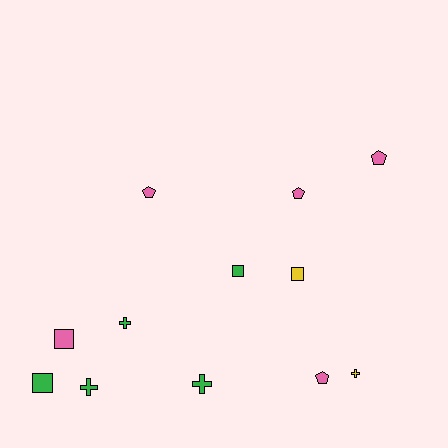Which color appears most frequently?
Green, with 5 objects.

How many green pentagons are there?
There are no green pentagons.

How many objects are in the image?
There are 12 objects.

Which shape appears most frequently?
Pentagon, with 4 objects.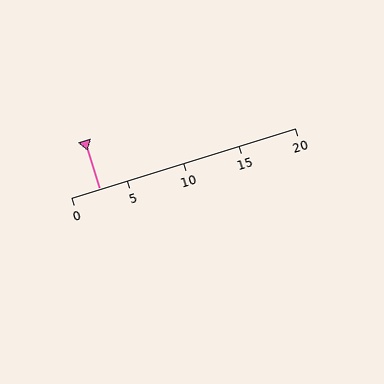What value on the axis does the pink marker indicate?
The marker indicates approximately 2.5.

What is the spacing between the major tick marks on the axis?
The major ticks are spaced 5 apart.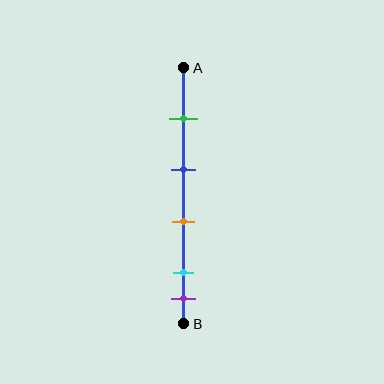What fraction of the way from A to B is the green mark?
The green mark is approximately 20% (0.2) of the way from A to B.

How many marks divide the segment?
There are 5 marks dividing the segment.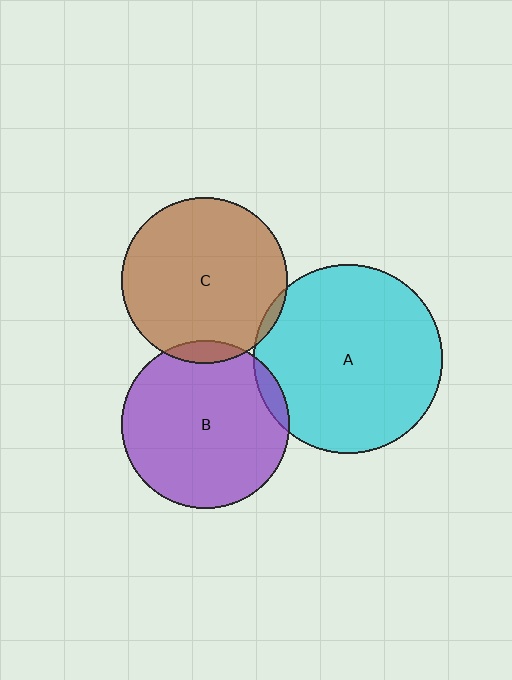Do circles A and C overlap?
Yes.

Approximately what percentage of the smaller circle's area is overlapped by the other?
Approximately 5%.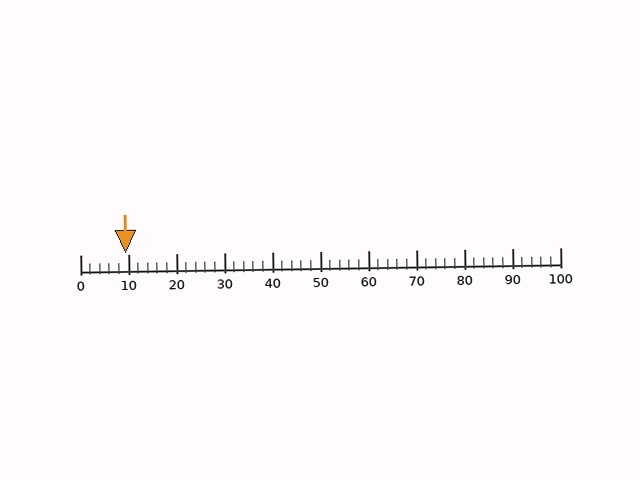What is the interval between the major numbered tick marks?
The major tick marks are spaced 10 units apart.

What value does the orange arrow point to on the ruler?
The orange arrow points to approximately 9.